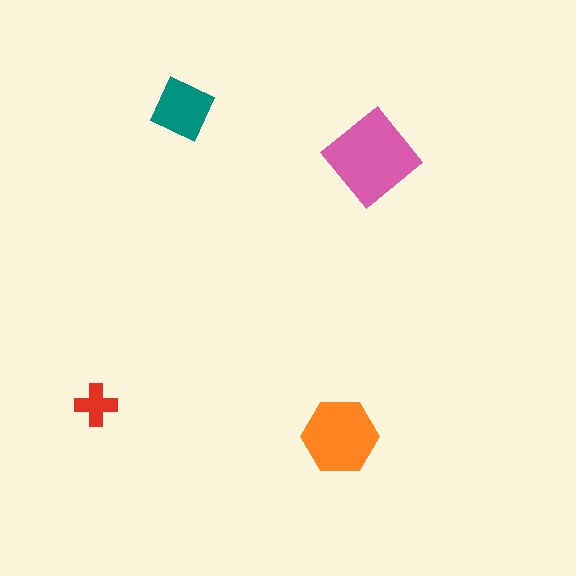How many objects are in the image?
There are 4 objects in the image.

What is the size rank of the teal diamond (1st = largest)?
3rd.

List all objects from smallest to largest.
The red cross, the teal diamond, the orange hexagon, the pink diamond.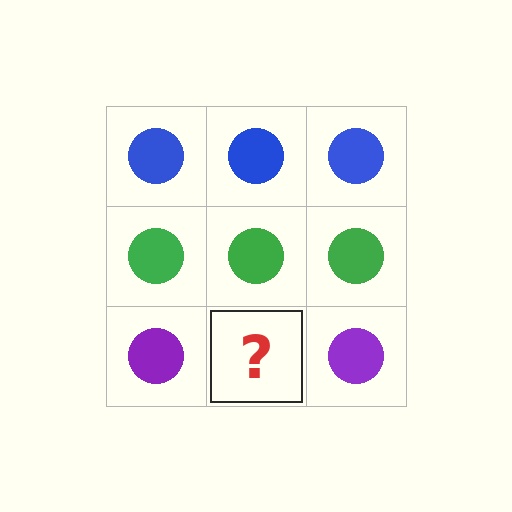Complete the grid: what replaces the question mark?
The question mark should be replaced with a purple circle.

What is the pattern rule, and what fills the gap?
The rule is that each row has a consistent color. The gap should be filled with a purple circle.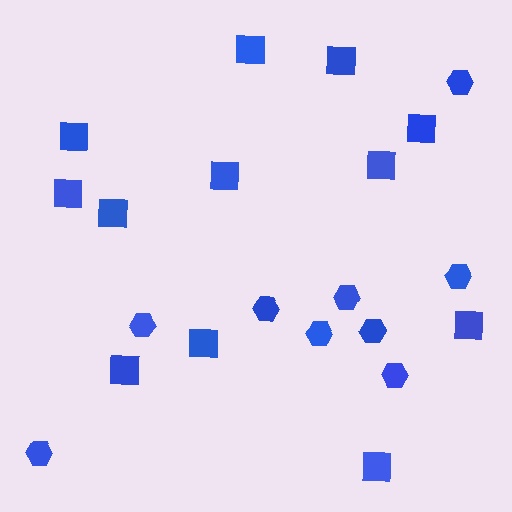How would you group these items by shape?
There are 2 groups: one group of squares (12) and one group of hexagons (9).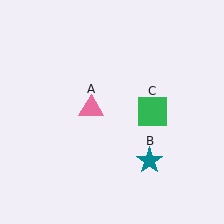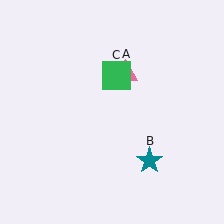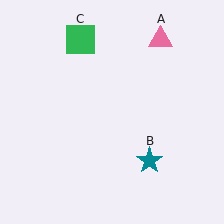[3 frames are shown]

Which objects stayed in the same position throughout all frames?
Teal star (object B) remained stationary.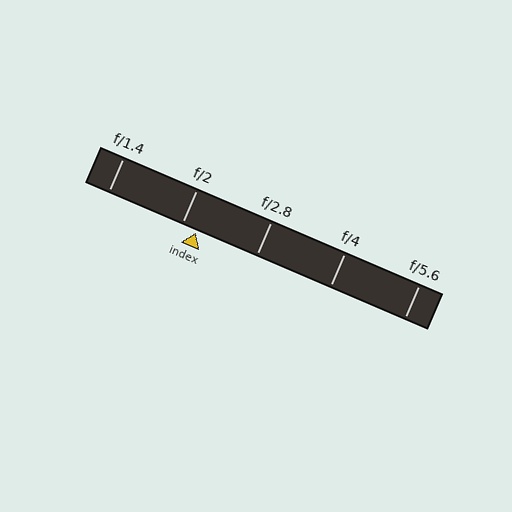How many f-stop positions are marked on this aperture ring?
There are 5 f-stop positions marked.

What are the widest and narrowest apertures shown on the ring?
The widest aperture shown is f/1.4 and the narrowest is f/5.6.